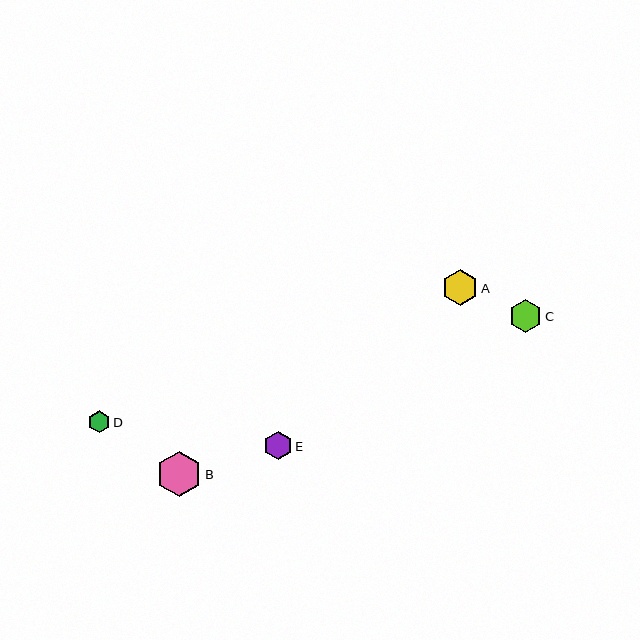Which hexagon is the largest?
Hexagon B is the largest with a size of approximately 45 pixels.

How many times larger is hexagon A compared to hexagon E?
Hexagon A is approximately 1.3 times the size of hexagon E.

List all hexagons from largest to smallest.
From largest to smallest: B, A, C, E, D.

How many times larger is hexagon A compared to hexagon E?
Hexagon A is approximately 1.3 times the size of hexagon E.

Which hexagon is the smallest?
Hexagon D is the smallest with a size of approximately 22 pixels.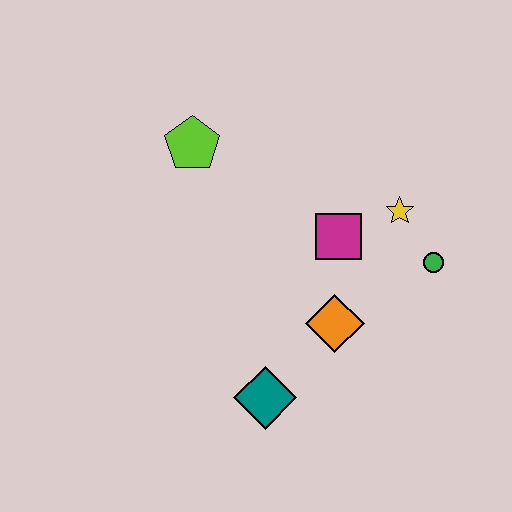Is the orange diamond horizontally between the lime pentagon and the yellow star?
Yes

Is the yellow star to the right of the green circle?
No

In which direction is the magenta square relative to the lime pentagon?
The magenta square is to the right of the lime pentagon.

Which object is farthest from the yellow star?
The teal diamond is farthest from the yellow star.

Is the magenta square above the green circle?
Yes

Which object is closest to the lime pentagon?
The magenta square is closest to the lime pentagon.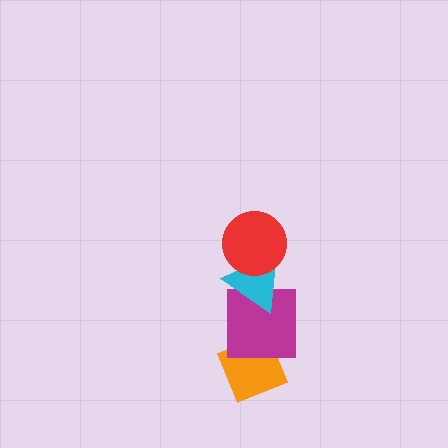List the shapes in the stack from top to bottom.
From top to bottom: the red circle, the cyan triangle, the magenta square, the orange diamond.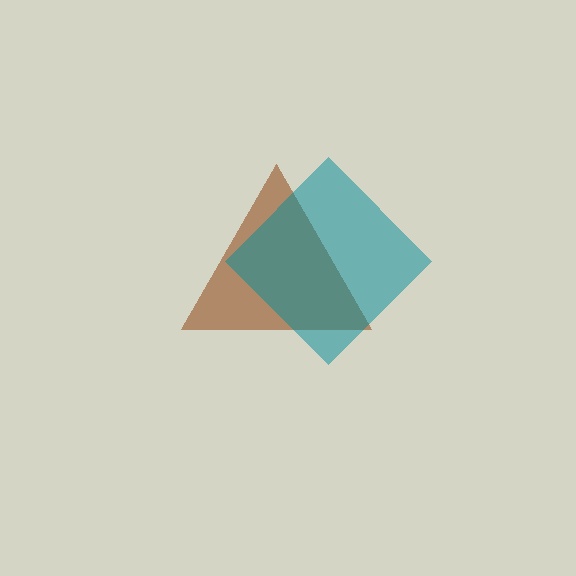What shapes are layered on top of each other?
The layered shapes are: a brown triangle, a teal diamond.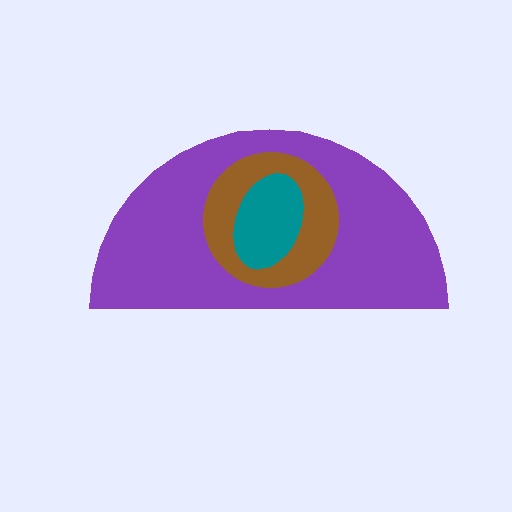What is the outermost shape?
The purple semicircle.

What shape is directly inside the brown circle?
The teal ellipse.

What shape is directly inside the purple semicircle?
The brown circle.